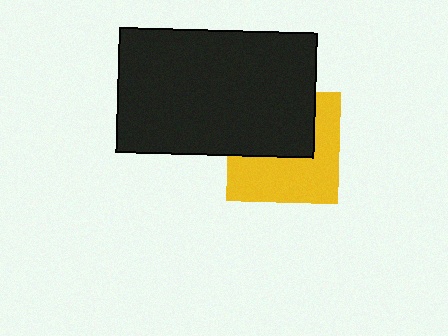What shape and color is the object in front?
The object in front is a black rectangle.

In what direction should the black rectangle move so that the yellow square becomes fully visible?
The black rectangle should move up. That is the shortest direction to clear the overlap and leave the yellow square fully visible.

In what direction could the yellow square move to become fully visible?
The yellow square could move down. That would shift it out from behind the black rectangle entirely.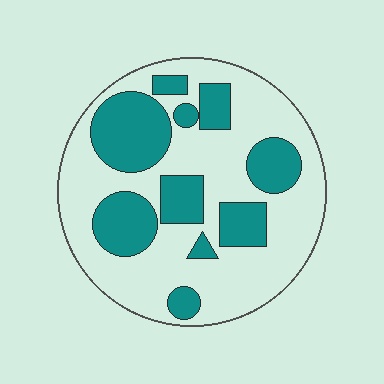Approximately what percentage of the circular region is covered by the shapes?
Approximately 35%.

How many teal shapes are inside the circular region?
10.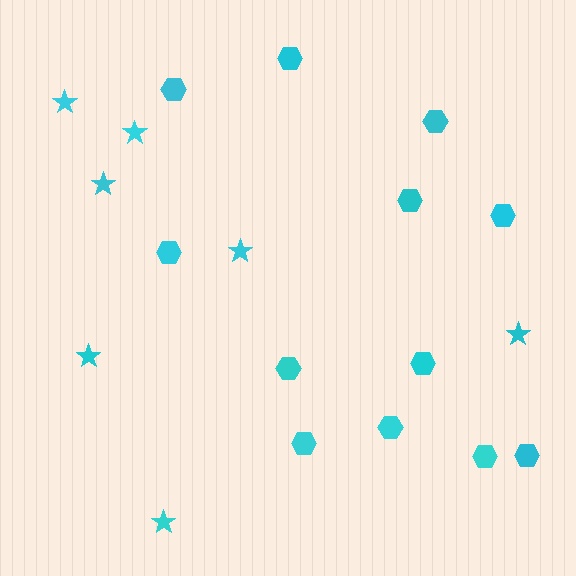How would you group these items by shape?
There are 2 groups: one group of hexagons (12) and one group of stars (7).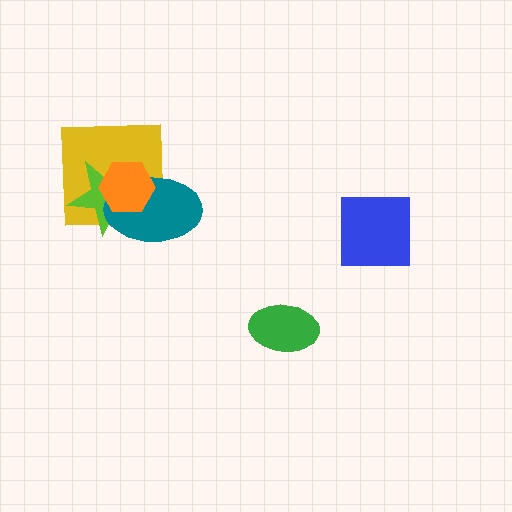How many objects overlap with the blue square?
0 objects overlap with the blue square.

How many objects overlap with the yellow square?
3 objects overlap with the yellow square.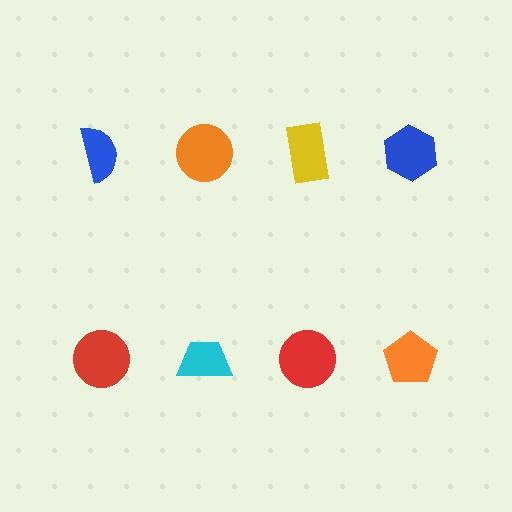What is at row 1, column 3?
A yellow rectangle.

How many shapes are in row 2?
4 shapes.